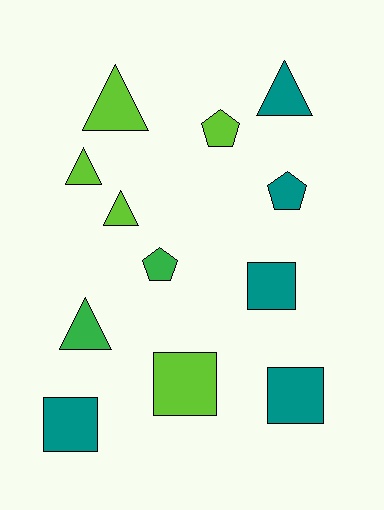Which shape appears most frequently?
Triangle, with 5 objects.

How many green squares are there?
There are no green squares.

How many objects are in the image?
There are 12 objects.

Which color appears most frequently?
Teal, with 5 objects.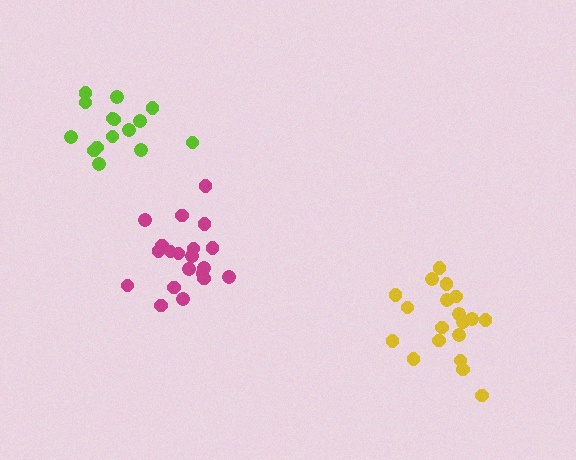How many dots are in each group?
Group 1: 19 dots, Group 2: 20 dots, Group 3: 15 dots (54 total).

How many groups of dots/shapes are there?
There are 3 groups.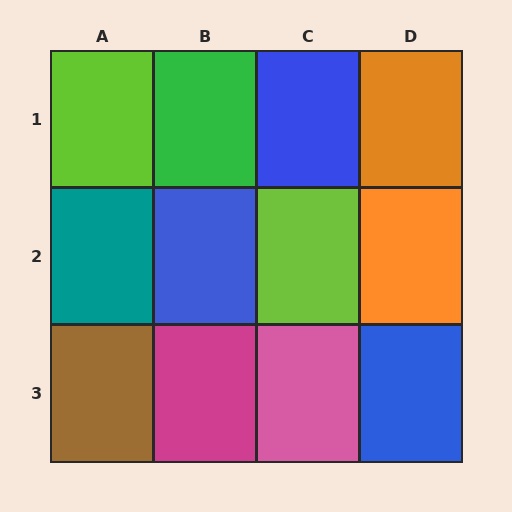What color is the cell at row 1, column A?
Lime.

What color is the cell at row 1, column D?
Orange.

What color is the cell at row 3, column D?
Blue.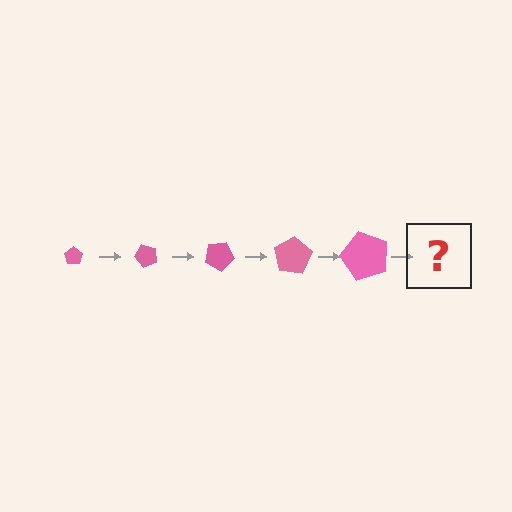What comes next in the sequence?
The next element should be a pentagon, larger than the previous one and rotated 250 degrees from the start.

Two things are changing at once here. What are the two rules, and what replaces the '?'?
The two rules are that the pentagon grows larger each step and it rotates 50 degrees each step. The '?' should be a pentagon, larger than the previous one and rotated 250 degrees from the start.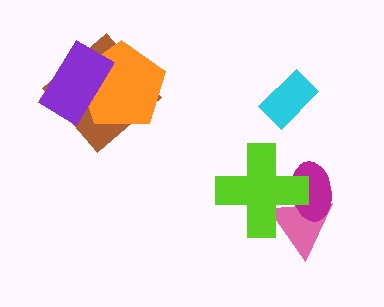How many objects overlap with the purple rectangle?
2 objects overlap with the purple rectangle.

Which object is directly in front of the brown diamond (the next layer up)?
The orange pentagon is directly in front of the brown diamond.